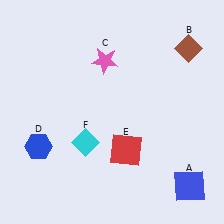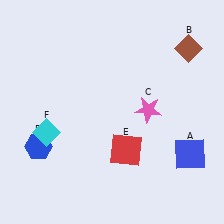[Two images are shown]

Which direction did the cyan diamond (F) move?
The cyan diamond (F) moved left.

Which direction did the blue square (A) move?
The blue square (A) moved up.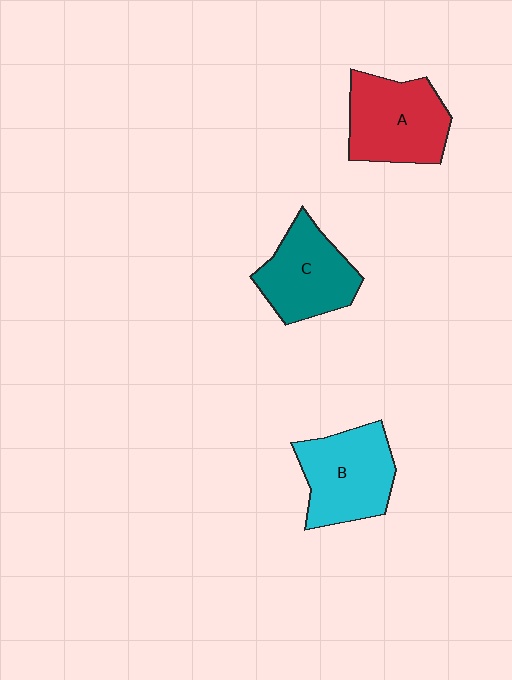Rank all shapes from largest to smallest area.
From largest to smallest: A (red), B (cyan), C (teal).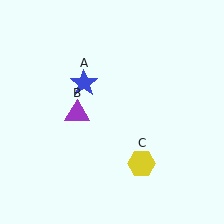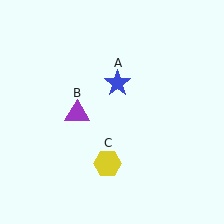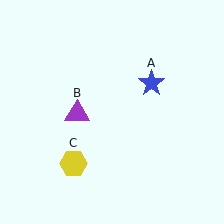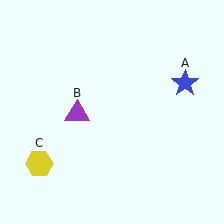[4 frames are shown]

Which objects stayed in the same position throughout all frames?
Purple triangle (object B) remained stationary.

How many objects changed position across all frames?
2 objects changed position: blue star (object A), yellow hexagon (object C).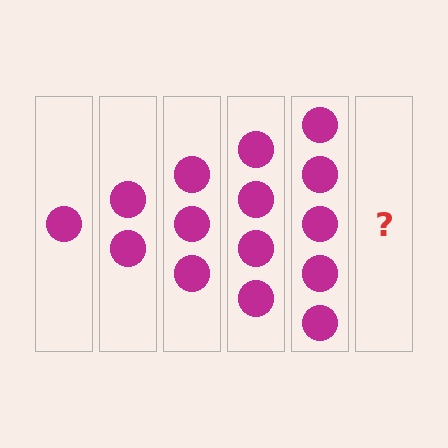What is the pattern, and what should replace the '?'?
The pattern is that each step adds one more circle. The '?' should be 6 circles.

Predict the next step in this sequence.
The next step is 6 circles.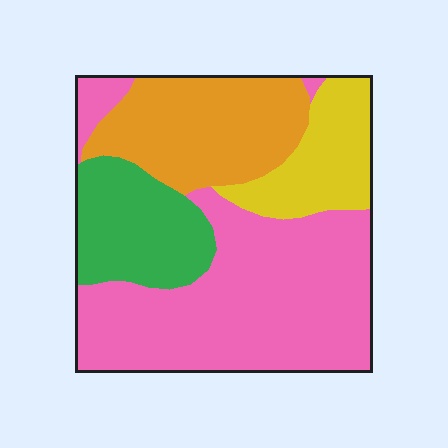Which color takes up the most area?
Pink, at roughly 45%.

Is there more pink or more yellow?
Pink.